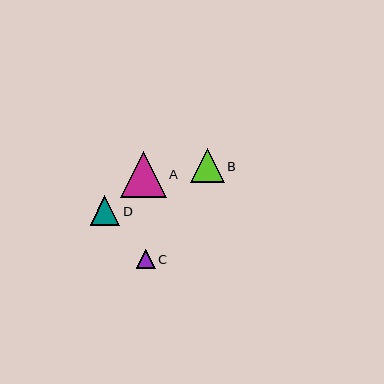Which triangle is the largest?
Triangle A is the largest with a size of approximately 46 pixels.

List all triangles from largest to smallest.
From largest to smallest: A, B, D, C.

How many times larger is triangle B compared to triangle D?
Triangle B is approximately 1.1 times the size of triangle D.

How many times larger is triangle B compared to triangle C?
Triangle B is approximately 1.8 times the size of triangle C.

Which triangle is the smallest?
Triangle C is the smallest with a size of approximately 19 pixels.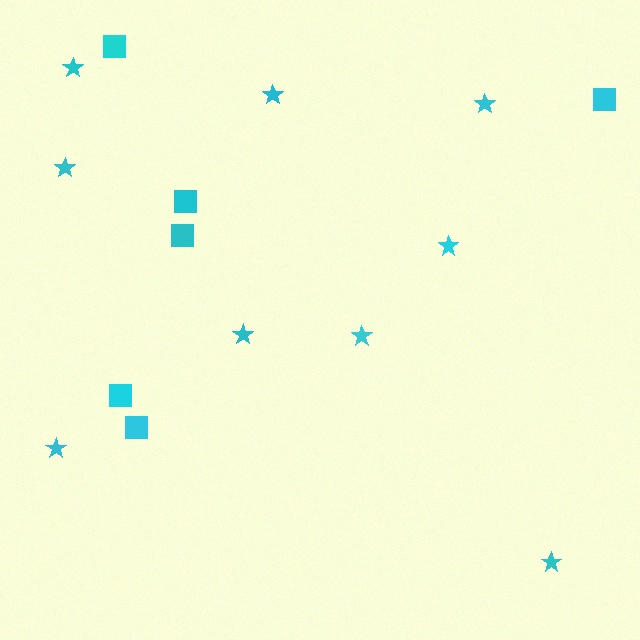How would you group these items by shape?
There are 2 groups: one group of squares (6) and one group of stars (9).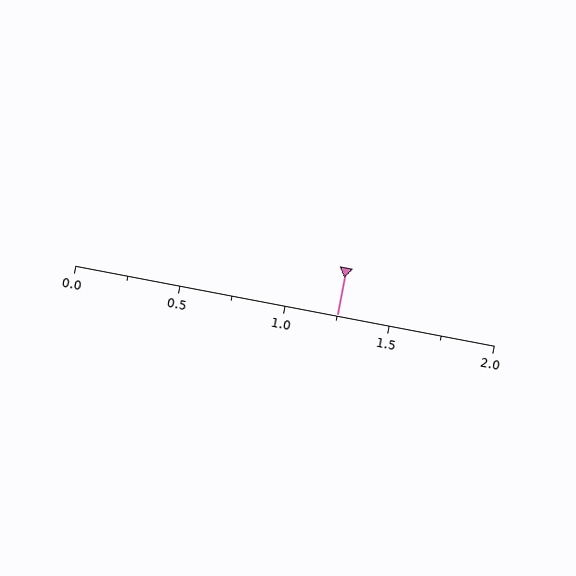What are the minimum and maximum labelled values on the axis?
The axis runs from 0.0 to 2.0.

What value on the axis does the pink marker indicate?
The marker indicates approximately 1.25.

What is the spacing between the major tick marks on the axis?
The major ticks are spaced 0.5 apart.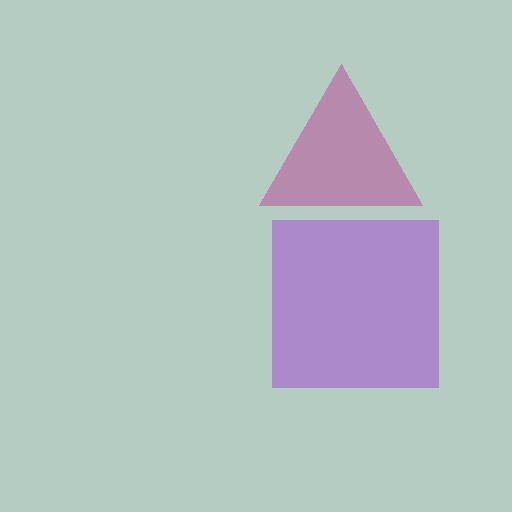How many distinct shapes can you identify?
There are 2 distinct shapes: a purple square, a magenta triangle.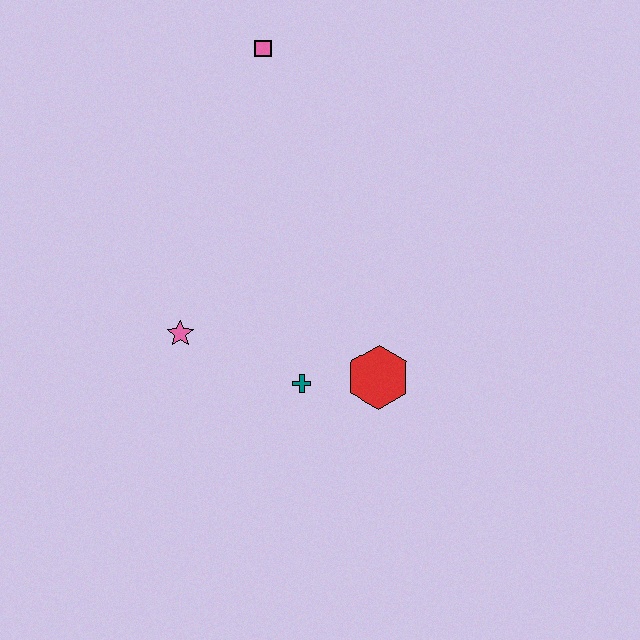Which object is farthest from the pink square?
The red hexagon is farthest from the pink square.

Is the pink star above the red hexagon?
Yes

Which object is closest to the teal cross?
The red hexagon is closest to the teal cross.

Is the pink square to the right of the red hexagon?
No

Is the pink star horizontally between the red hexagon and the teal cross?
No